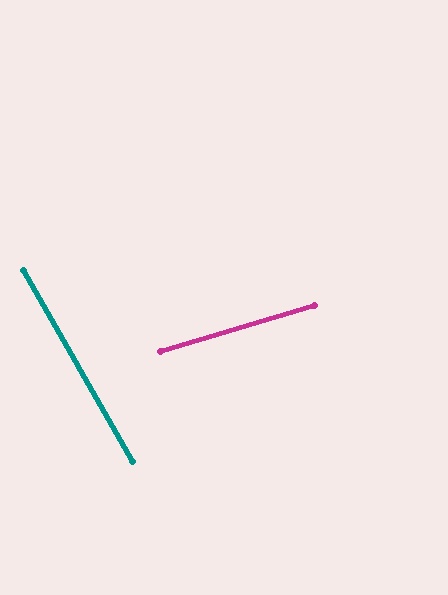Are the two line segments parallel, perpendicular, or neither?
Neither parallel nor perpendicular — they differ by about 77°.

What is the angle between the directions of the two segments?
Approximately 77 degrees.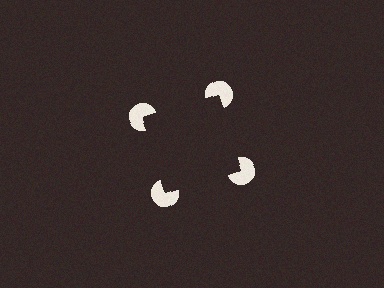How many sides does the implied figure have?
4 sides.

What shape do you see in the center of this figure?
An illusory square — its edges are inferred from the aligned wedge cuts in the pac-man discs, not physically drawn.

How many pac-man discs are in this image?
There are 4 — one at each vertex of the illusory square.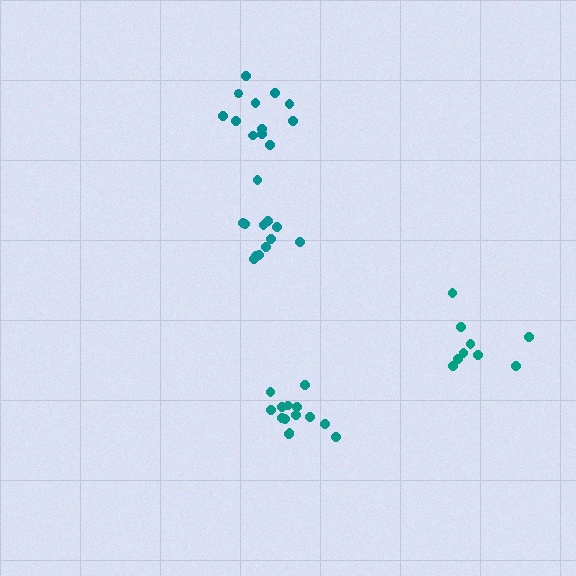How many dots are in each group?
Group 1: 14 dots, Group 2: 12 dots, Group 3: 9 dots, Group 4: 12 dots (47 total).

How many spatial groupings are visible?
There are 4 spatial groupings.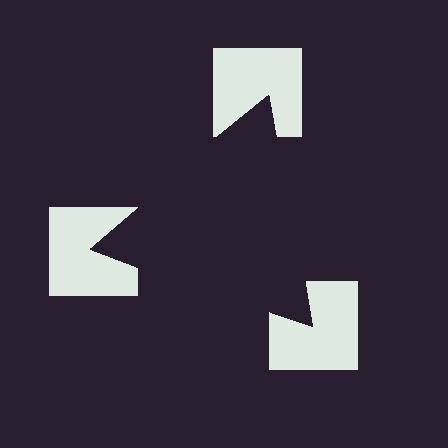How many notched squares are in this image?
There are 3 — one at each vertex of the illusory triangle.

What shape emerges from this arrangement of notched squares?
An illusory triangle — its edges are inferred from the aligned wedge cuts in the notched squares, not physically drawn.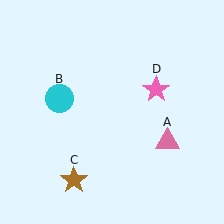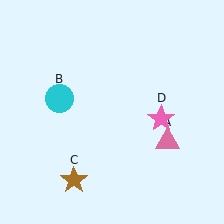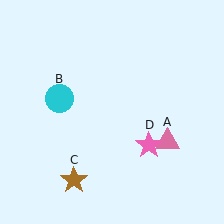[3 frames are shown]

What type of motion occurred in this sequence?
The pink star (object D) rotated clockwise around the center of the scene.